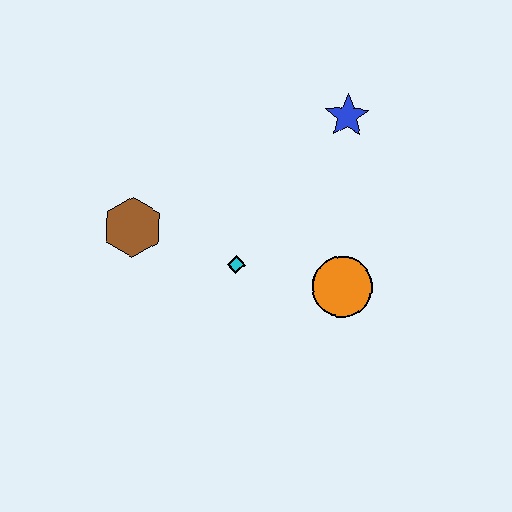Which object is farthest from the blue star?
The brown hexagon is farthest from the blue star.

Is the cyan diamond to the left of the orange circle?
Yes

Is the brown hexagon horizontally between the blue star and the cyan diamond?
No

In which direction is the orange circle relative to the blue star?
The orange circle is below the blue star.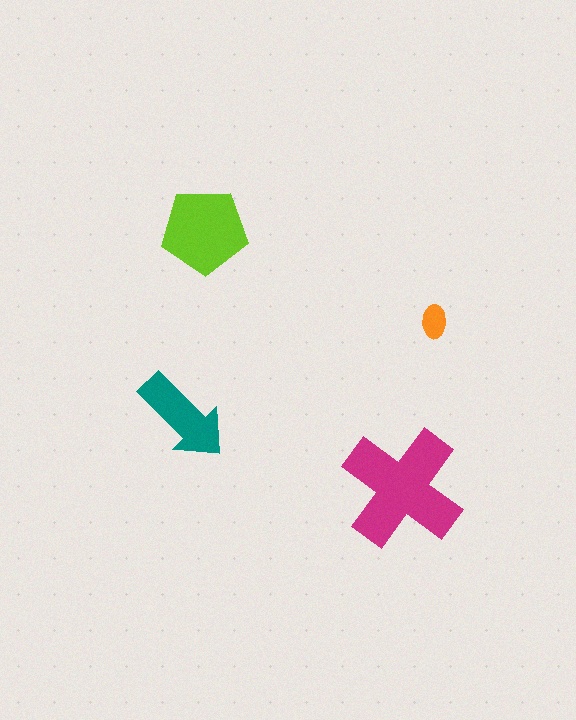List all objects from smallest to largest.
The orange ellipse, the teal arrow, the lime pentagon, the magenta cross.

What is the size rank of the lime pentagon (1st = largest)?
2nd.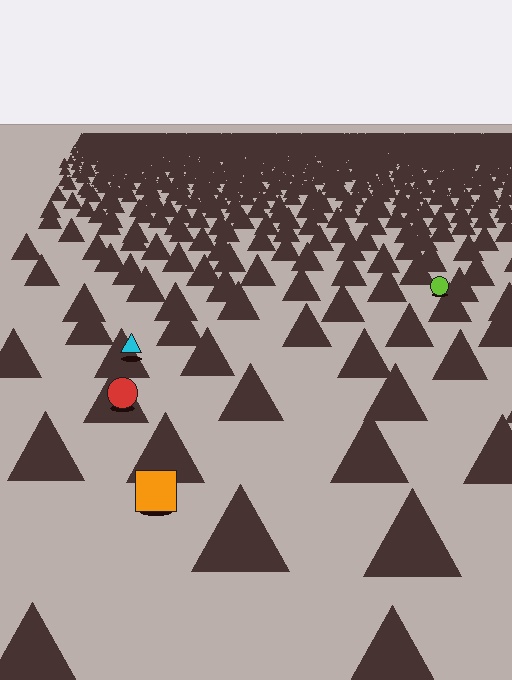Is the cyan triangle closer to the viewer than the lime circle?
Yes. The cyan triangle is closer — you can tell from the texture gradient: the ground texture is coarser near it.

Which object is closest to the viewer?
The orange square is closest. The texture marks near it are larger and more spread out.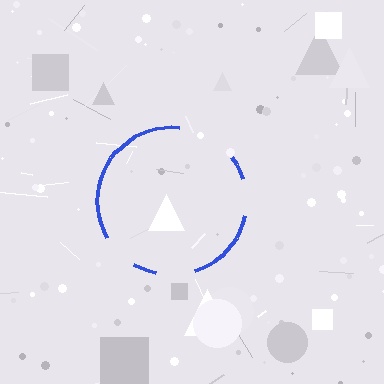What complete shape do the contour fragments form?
The contour fragments form a circle.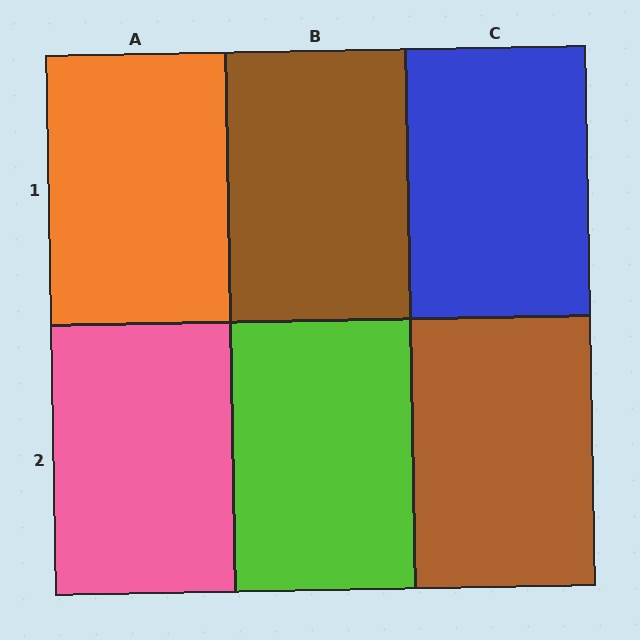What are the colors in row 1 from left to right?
Orange, brown, blue.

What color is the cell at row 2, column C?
Brown.